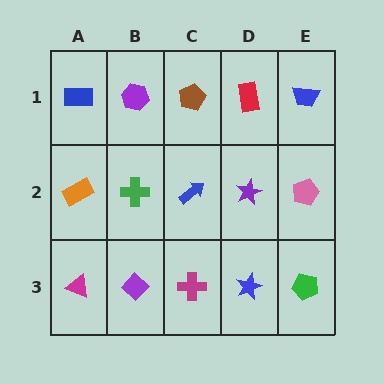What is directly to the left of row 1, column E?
A red rectangle.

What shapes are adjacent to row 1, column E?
A pink pentagon (row 2, column E), a red rectangle (row 1, column D).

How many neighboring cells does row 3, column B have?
3.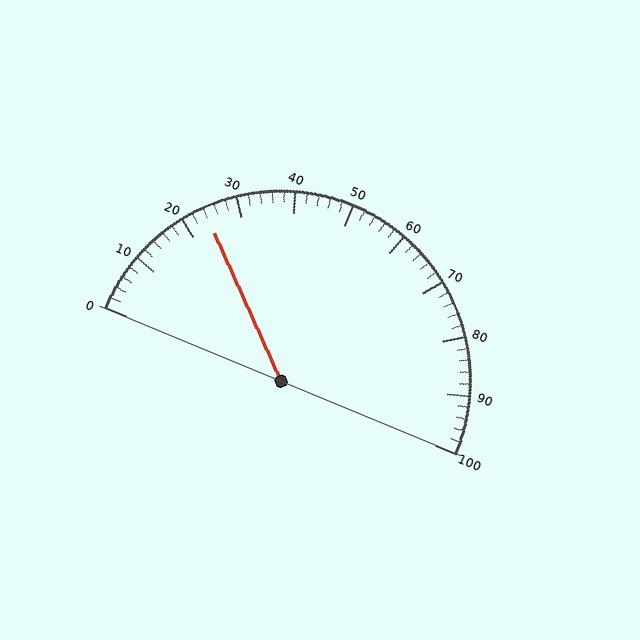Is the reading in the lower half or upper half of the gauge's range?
The reading is in the lower half of the range (0 to 100).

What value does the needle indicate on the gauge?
The needle indicates approximately 24.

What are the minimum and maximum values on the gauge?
The gauge ranges from 0 to 100.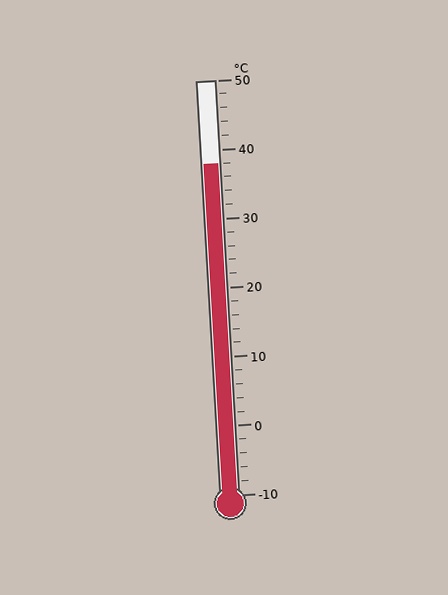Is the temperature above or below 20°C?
The temperature is above 20°C.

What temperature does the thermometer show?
The thermometer shows approximately 38°C.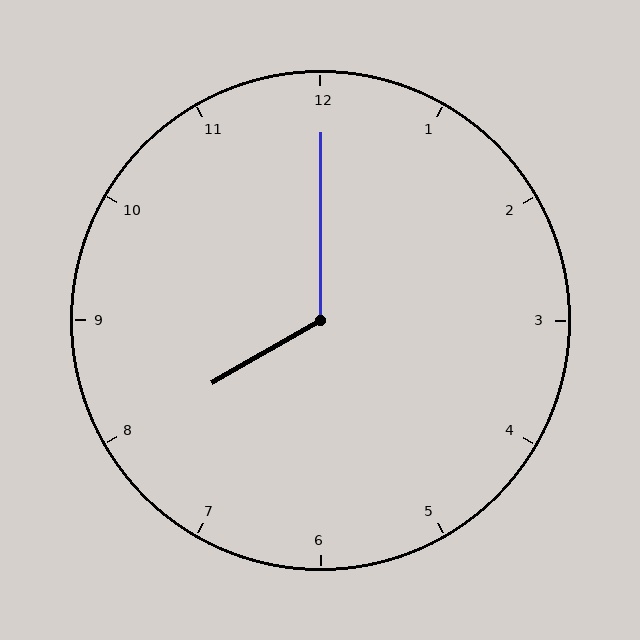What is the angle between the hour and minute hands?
Approximately 120 degrees.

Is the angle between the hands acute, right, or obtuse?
It is obtuse.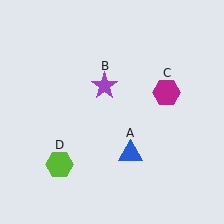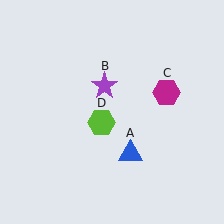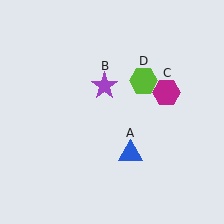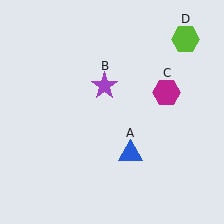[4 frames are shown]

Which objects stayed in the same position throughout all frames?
Blue triangle (object A) and purple star (object B) and magenta hexagon (object C) remained stationary.